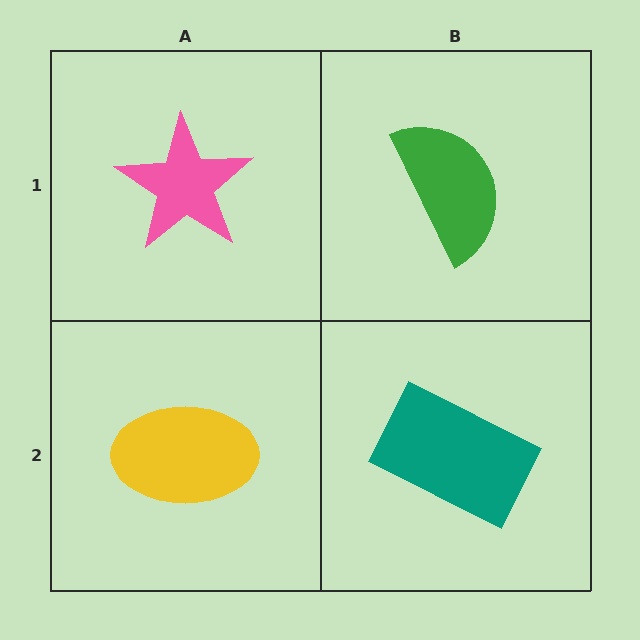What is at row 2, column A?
A yellow ellipse.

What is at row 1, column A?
A pink star.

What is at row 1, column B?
A green semicircle.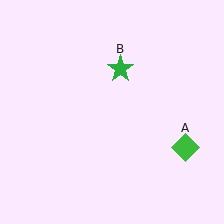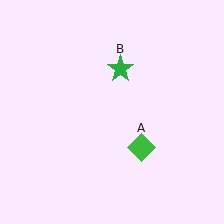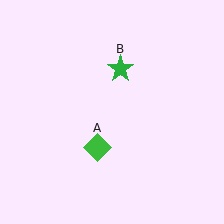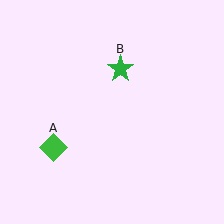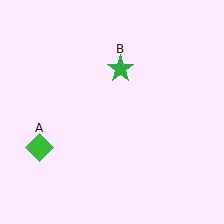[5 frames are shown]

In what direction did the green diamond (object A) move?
The green diamond (object A) moved left.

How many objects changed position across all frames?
1 object changed position: green diamond (object A).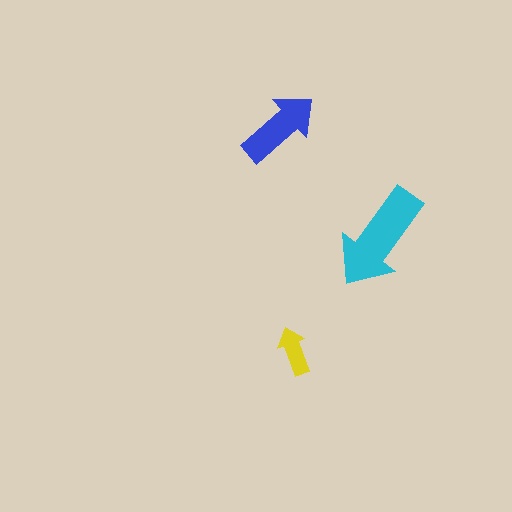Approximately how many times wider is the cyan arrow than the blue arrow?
About 1.5 times wider.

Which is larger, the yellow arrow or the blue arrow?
The blue one.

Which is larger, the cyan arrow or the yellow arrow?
The cyan one.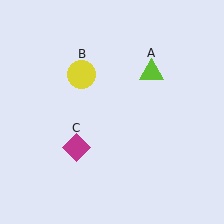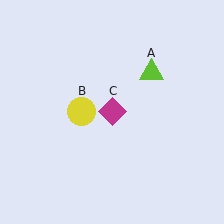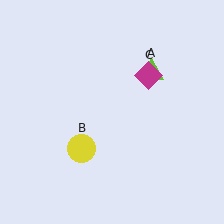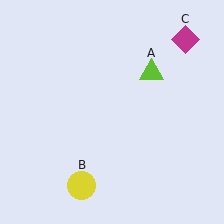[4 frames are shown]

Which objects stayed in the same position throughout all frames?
Lime triangle (object A) remained stationary.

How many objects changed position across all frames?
2 objects changed position: yellow circle (object B), magenta diamond (object C).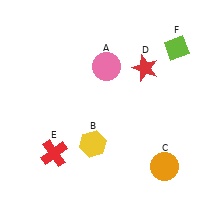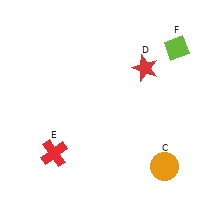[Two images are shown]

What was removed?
The pink circle (A), the yellow hexagon (B) were removed in Image 2.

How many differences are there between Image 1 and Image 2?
There are 2 differences between the two images.